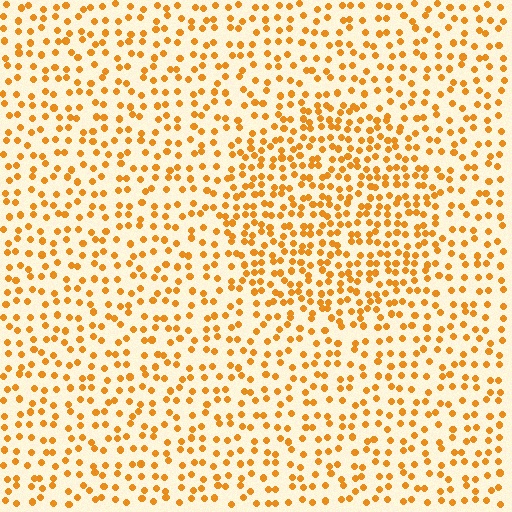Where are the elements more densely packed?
The elements are more densely packed inside the circle boundary.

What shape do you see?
I see a circle.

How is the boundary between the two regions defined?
The boundary is defined by a change in element density (approximately 1.7x ratio). All elements are the same color, size, and shape.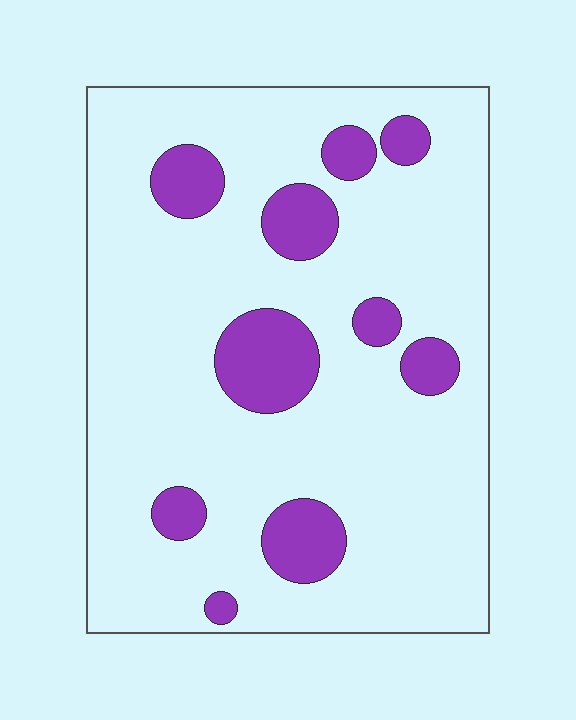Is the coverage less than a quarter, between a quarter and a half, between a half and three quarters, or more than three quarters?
Less than a quarter.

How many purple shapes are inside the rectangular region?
10.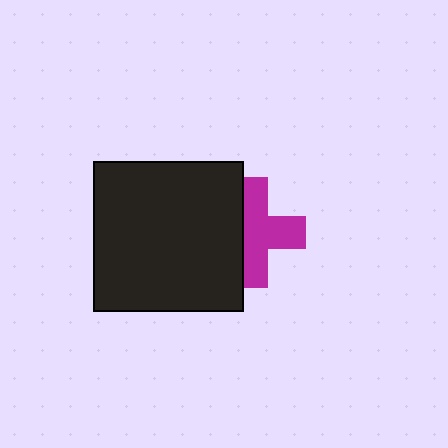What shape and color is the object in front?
The object in front is a black square.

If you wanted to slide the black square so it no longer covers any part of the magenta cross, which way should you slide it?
Slide it left — that is the most direct way to separate the two shapes.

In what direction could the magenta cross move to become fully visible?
The magenta cross could move right. That would shift it out from behind the black square entirely.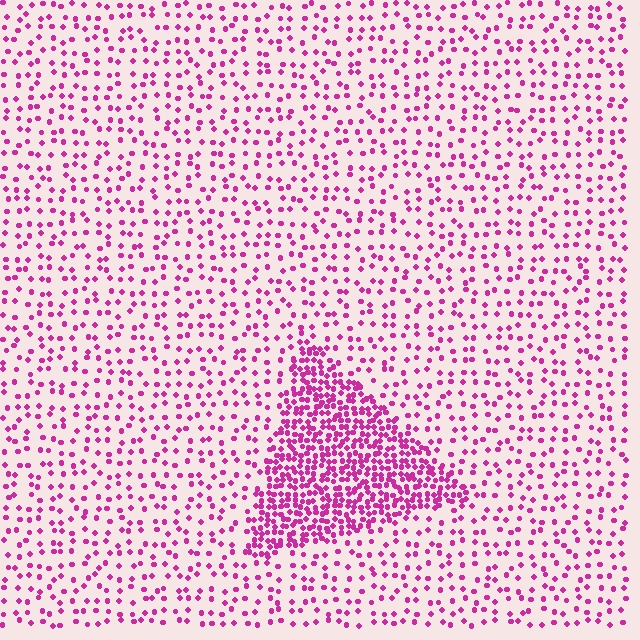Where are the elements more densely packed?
The elements are more densely packed inside the triangle boundary.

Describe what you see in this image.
The image contains small magenta elements arranged at two different densities. A triangle-shaped region is visible where the elements are more densely packed than the surrounding area.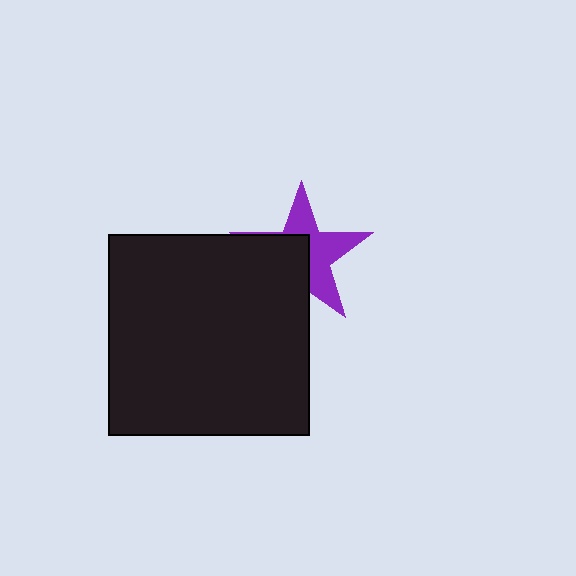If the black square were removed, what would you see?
You would see the complete purple star.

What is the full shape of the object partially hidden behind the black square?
The partially hidden object is a purple star.